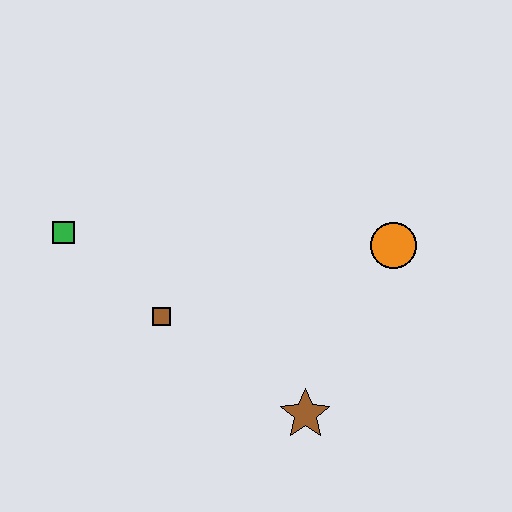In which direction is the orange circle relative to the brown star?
The orange circle is above the brown star.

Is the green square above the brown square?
Yes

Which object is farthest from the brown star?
The green square is farthest from the brown star.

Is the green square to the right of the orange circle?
No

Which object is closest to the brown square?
The green square is closest to the brown square.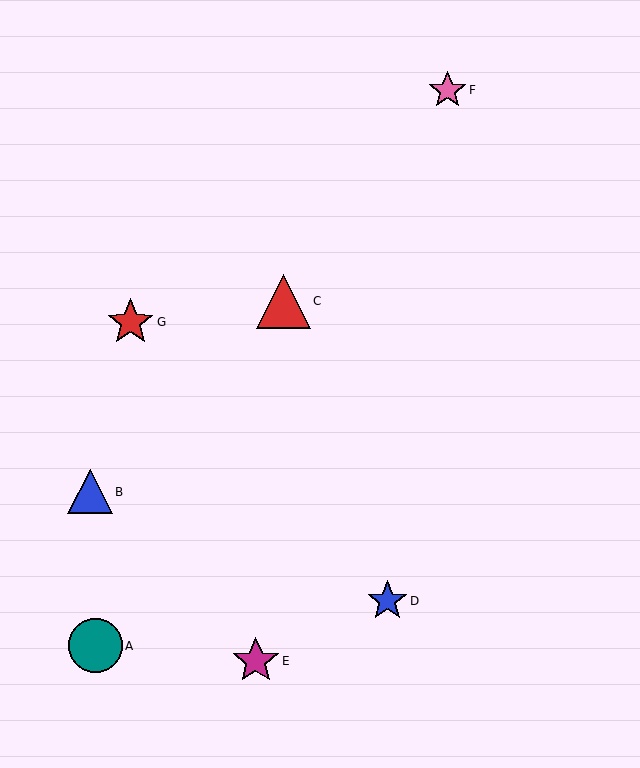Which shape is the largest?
The red triangle (labeled C) is the largest.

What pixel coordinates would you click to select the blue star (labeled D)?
Click at (387, 601) to select the blue star D.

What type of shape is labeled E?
Shape E is a magenta star.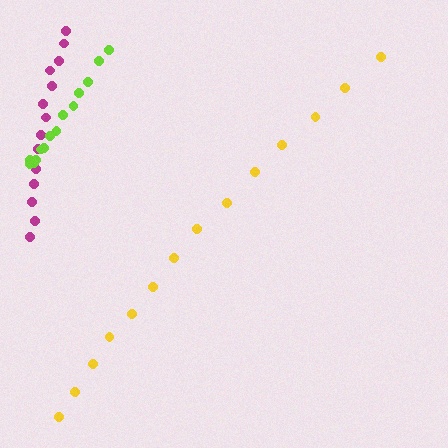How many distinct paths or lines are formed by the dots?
There are 3 distinct paths.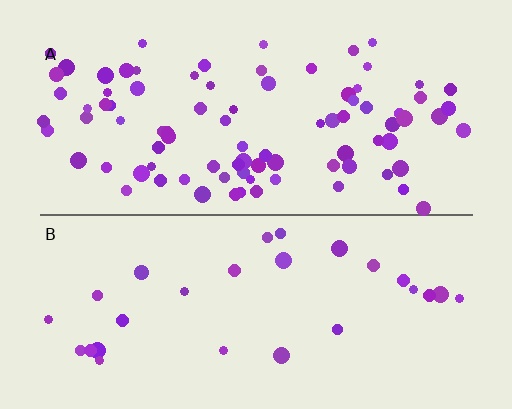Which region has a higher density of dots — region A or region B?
A (the top).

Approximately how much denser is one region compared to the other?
Approximately 3.2× — region A over region B.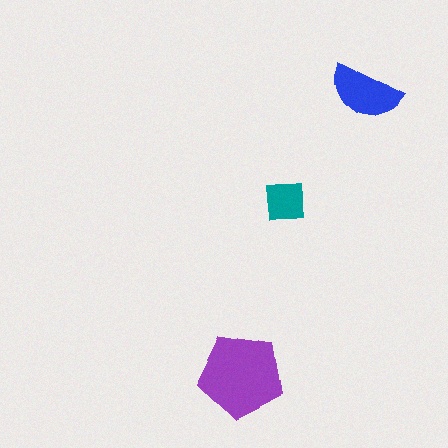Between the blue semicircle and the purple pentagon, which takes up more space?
The purple pentagon.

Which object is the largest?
The purple pentagon.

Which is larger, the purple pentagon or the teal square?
The purple pentagon.